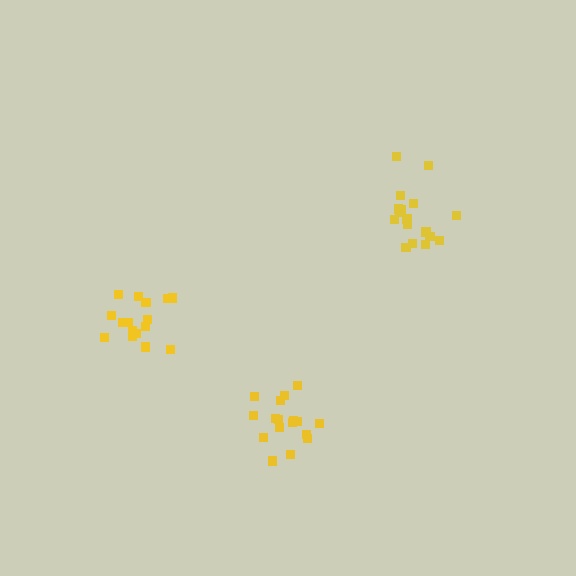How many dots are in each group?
Group 1: 17 dots, Group 2: 17 dots, Group 3: 18 dots (52 total).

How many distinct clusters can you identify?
There are 3 distinct clusters.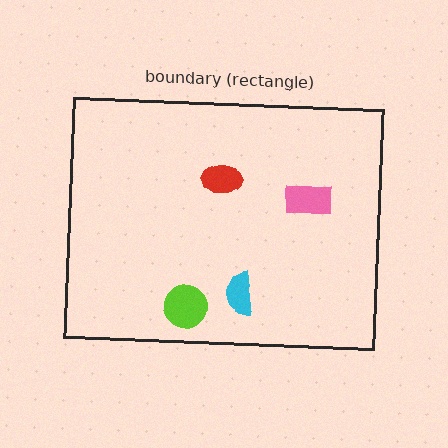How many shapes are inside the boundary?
4 inside, 0 outside.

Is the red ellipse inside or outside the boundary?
Inside.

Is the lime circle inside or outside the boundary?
Inside.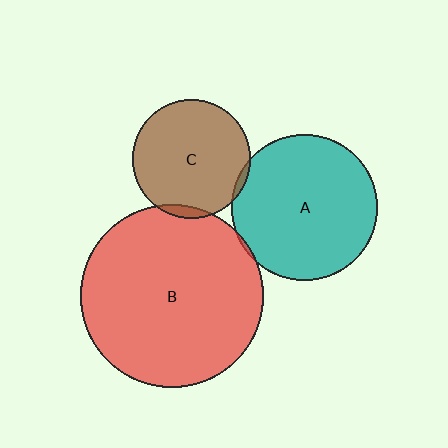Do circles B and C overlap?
Yes.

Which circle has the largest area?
Circle B (red).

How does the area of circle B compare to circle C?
Approximately 2.4 times.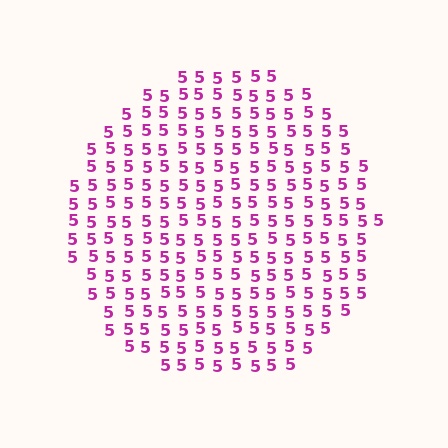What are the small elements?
The small elements are digit 5's.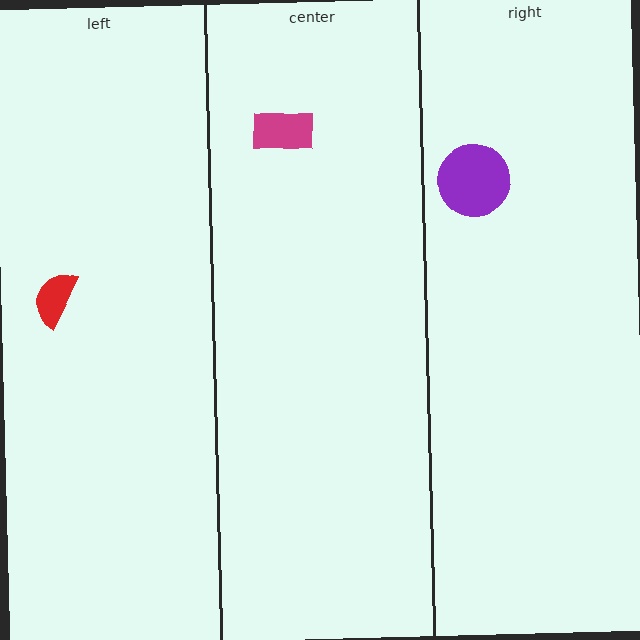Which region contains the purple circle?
The right region.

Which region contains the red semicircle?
The left region.